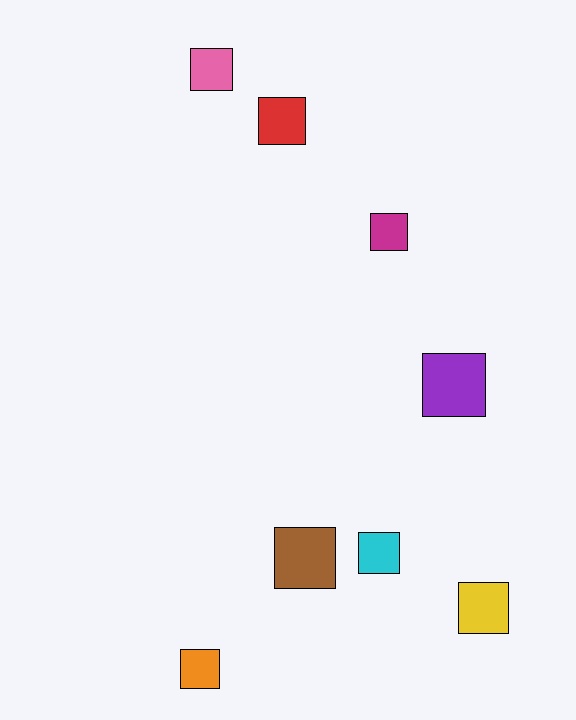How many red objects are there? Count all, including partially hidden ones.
There is 1 red object.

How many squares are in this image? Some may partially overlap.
There are 8 squares.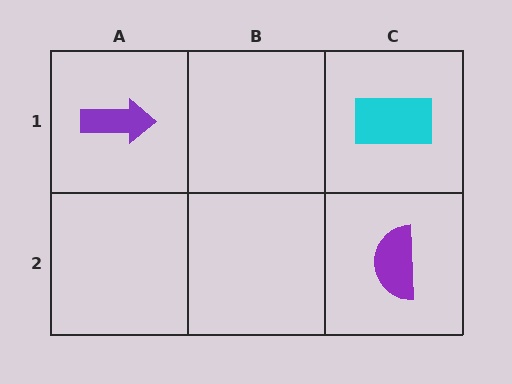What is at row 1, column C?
A cyan rectangle.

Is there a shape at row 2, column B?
No, that cell is empty.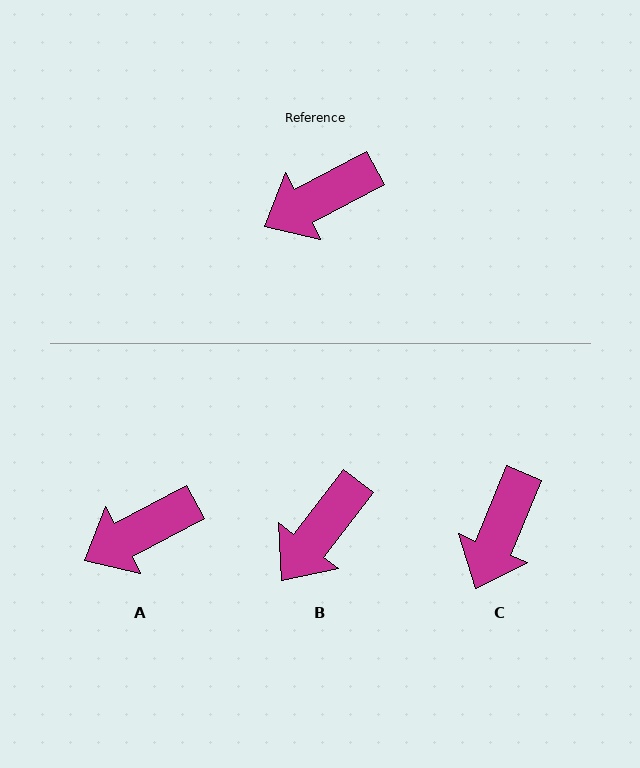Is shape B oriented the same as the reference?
No, it is off by about 25 degrees.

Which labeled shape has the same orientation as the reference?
A.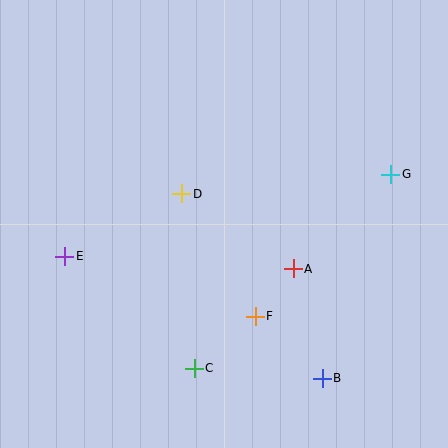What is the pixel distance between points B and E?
The distance between B and E is 285 pixels.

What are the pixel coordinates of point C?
Point C is at (194, 368).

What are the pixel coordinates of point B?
Point B is at (322, 378).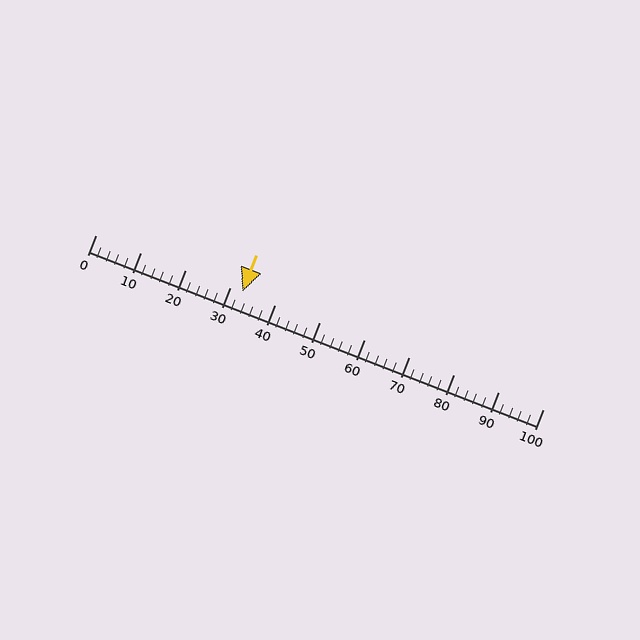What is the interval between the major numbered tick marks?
The major tick marks are spaced 10 units apart.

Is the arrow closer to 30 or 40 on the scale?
The arrow is closer to 30.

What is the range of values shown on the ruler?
The ruler shows values from 0 to 100.